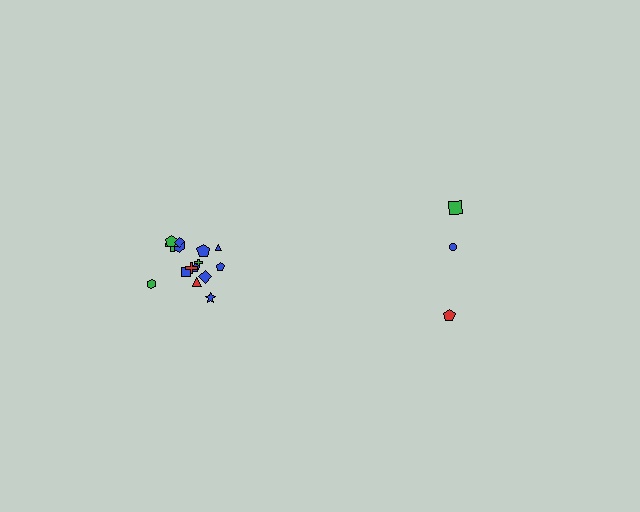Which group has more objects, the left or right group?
The left group.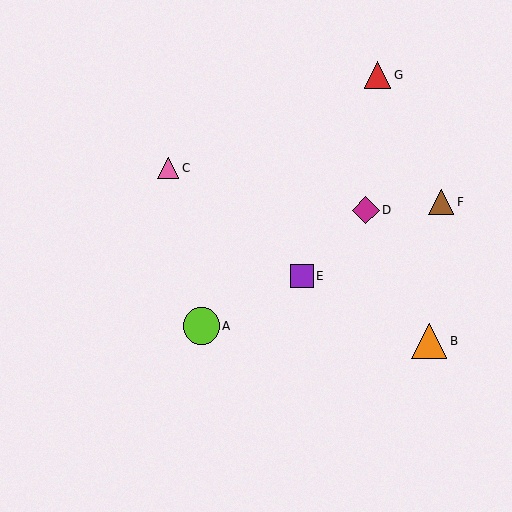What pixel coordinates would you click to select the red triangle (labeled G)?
Click at (377, 75) to select the red triangle G.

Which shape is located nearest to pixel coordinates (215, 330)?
The lime circle (labeled A) at (201, 326) is nearest to that location.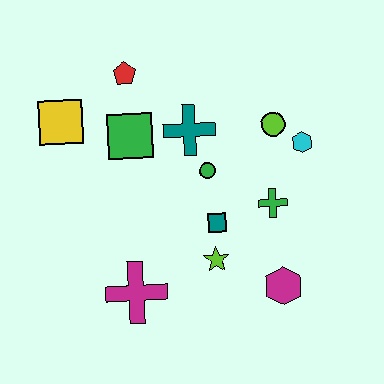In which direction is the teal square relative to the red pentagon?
The teal square is below the red pentagon.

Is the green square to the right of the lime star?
No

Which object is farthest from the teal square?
The yellow square is farthest from the teal square.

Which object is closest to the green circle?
The teal cross is closest to the green circle.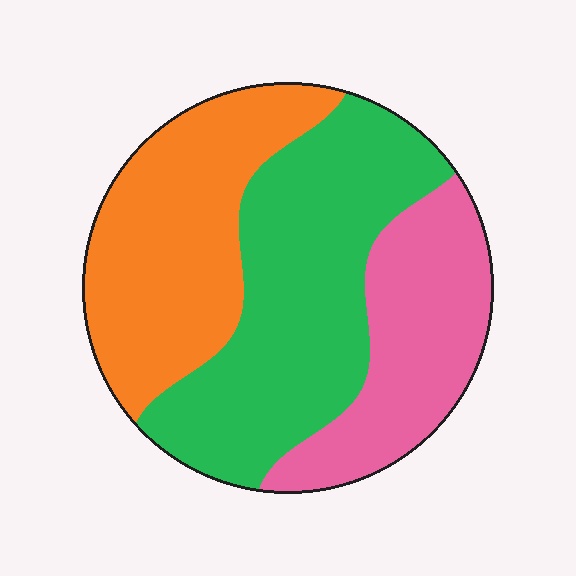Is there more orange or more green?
Green.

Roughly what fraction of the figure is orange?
Orange covers about 35% of the figure.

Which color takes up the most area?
Green, at roughly 40%.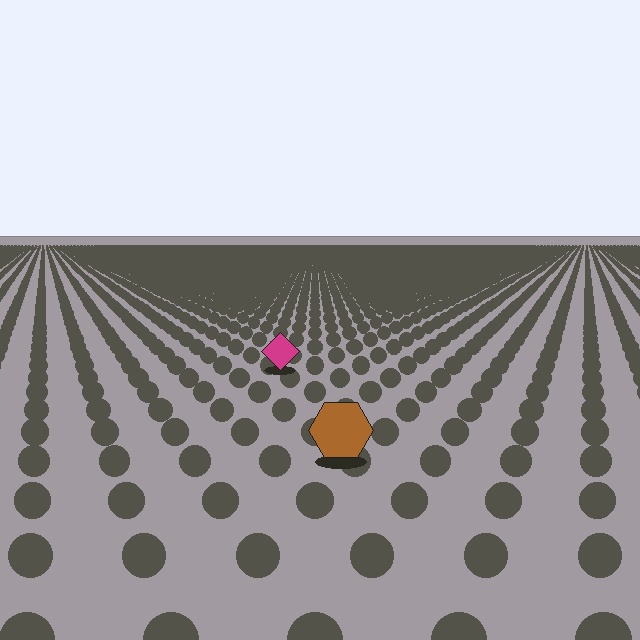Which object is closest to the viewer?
The brown hexagon is closest. The texture marks near it are larger and more spread out.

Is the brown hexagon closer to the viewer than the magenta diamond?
Yes. The brown hexagon is closer — you can tell from the texture gradient: the ground texture is coarser near it.